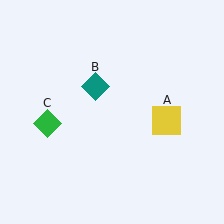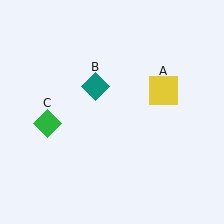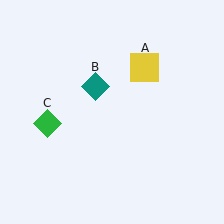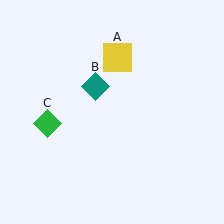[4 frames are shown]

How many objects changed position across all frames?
1 object changed position: yellow square (object A).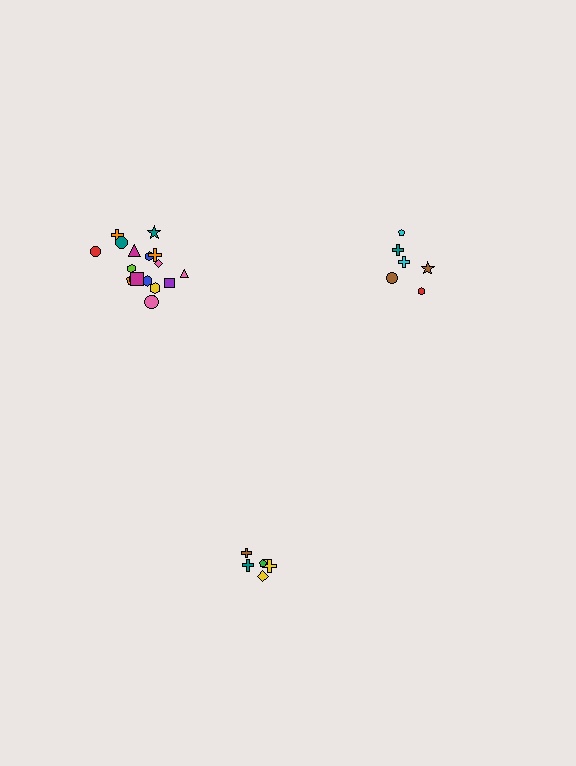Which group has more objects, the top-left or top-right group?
The top-left group.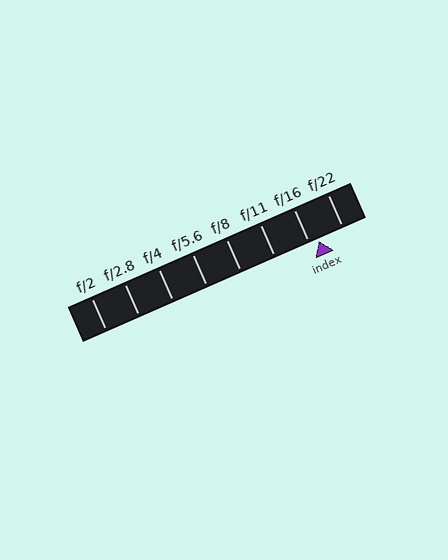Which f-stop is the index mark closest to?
The index mark is closest to f/16.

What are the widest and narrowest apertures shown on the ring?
The widest aperture shown is f/2 and the narrowest is f/22.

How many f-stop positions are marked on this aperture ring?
There are 8 f-stop positions marked.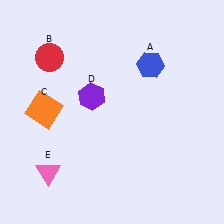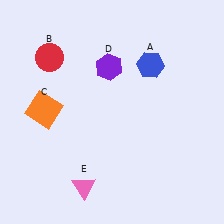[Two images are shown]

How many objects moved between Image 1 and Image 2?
2 objects moved between the two images.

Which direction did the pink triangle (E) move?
The pink triangle (E) moved right.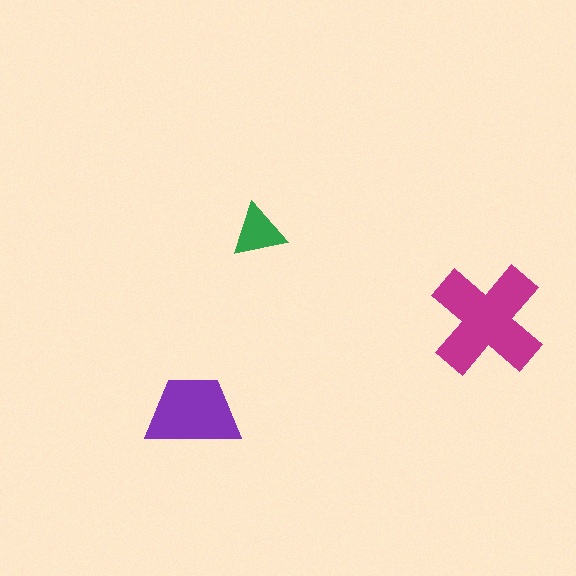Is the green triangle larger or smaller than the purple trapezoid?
Smaller.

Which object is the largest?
The magenta cross.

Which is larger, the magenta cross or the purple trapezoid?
The magenta cross.